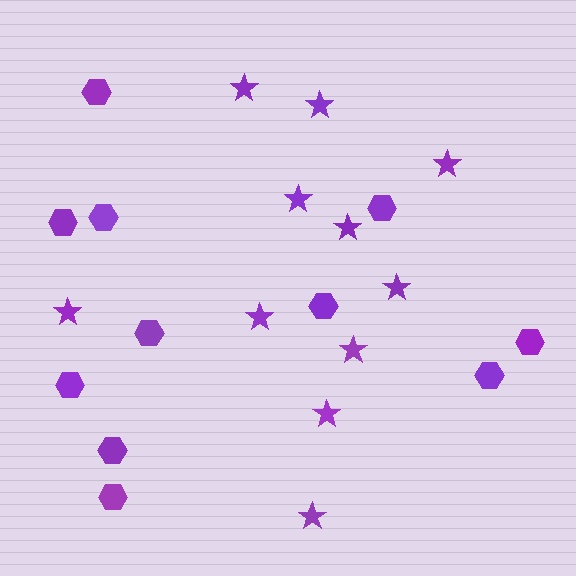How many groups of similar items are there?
There are 2 groups: one group of stars (11) and one group of hexagons (11).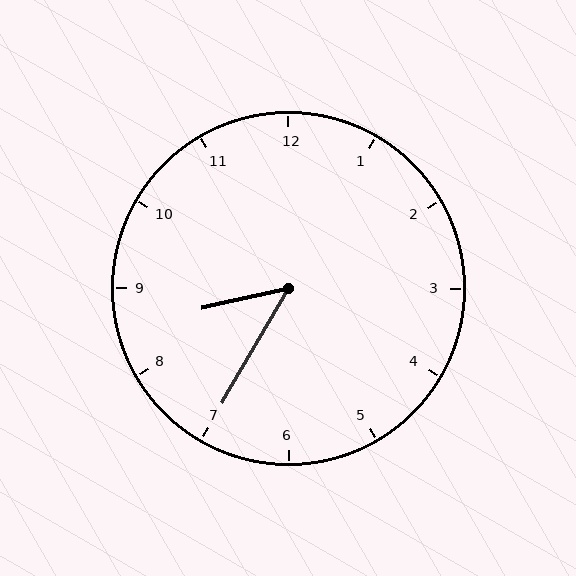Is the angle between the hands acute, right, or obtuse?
It is acute.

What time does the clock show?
8:35.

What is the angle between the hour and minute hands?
Approximately 48 degrees.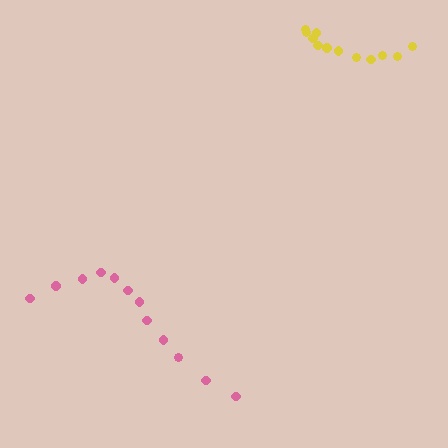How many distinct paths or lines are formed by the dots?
There are 2 distinct paths.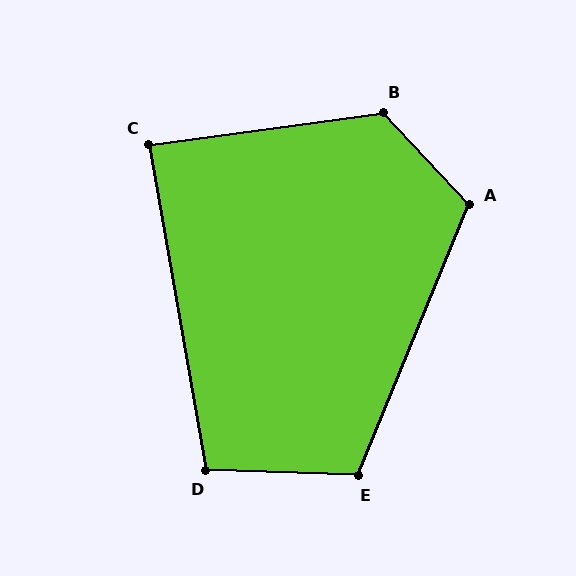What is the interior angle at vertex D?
Approximately 102 degrees (obtuse).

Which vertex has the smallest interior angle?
C, at approximately 88 degrees.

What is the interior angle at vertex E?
Approximately 111 degrees (obtuse).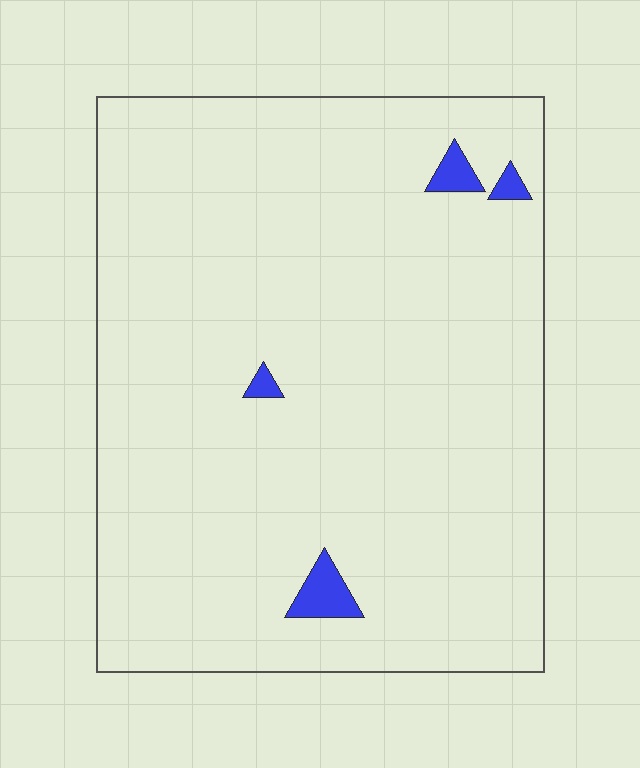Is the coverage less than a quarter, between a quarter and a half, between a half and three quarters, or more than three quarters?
Less than a quarter.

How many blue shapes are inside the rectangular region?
4.